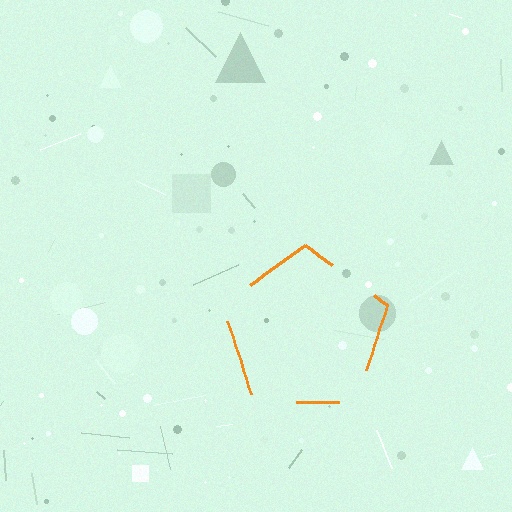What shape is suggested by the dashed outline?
The dashed outline suggests a pentagon.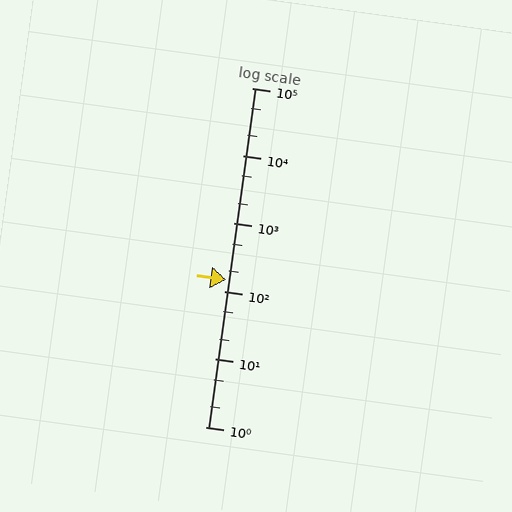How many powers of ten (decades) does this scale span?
The scale spans 5 decades, from 1 to 100000.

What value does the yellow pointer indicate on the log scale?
The pointer indicates approximately 150.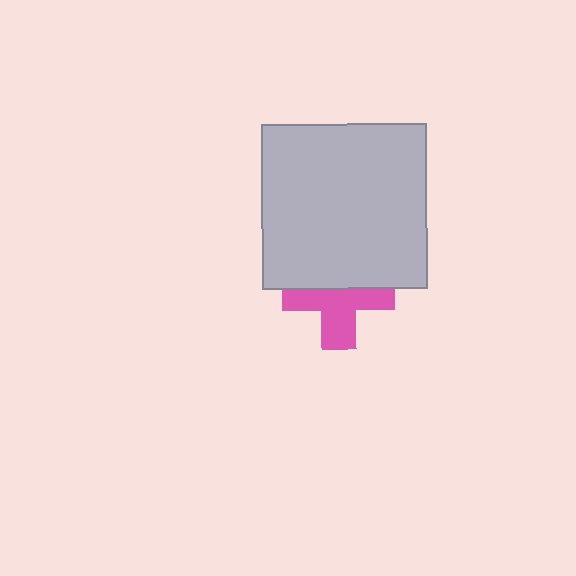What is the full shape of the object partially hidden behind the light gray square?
The partially hidden object is a pink cross.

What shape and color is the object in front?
The object in front is a light gray square.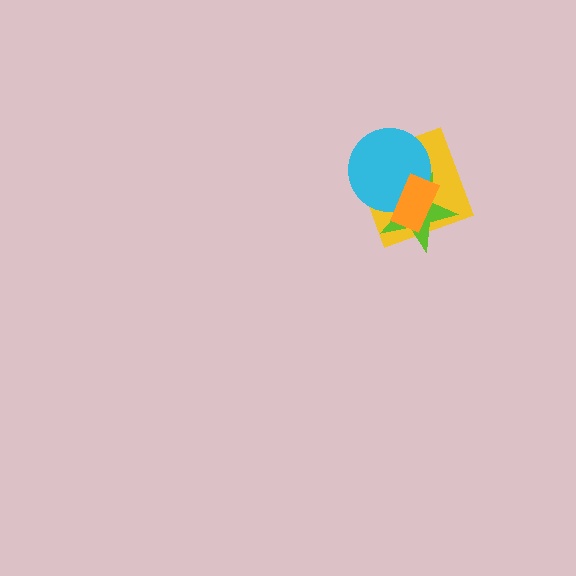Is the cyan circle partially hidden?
Yes, it is partially covered by another shape.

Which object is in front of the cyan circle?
The orange rectangle is in front of the cyan circle.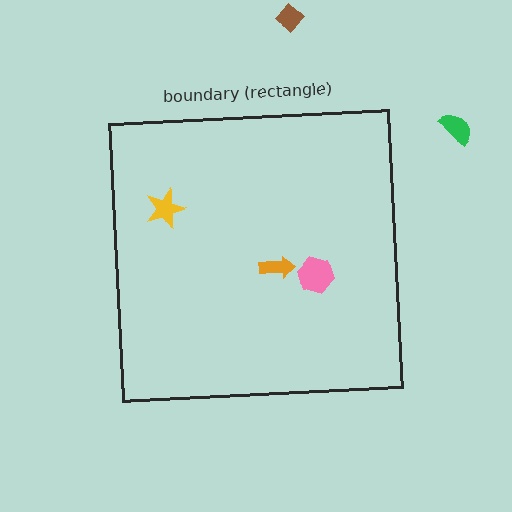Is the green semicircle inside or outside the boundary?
Outside.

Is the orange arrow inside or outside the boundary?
Inside.